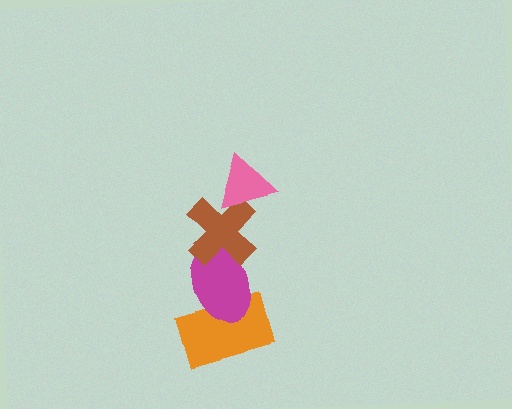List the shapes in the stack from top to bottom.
From top to bottom: the pink triangle, the brown cross, the magenta ellipse, the orange rectangle.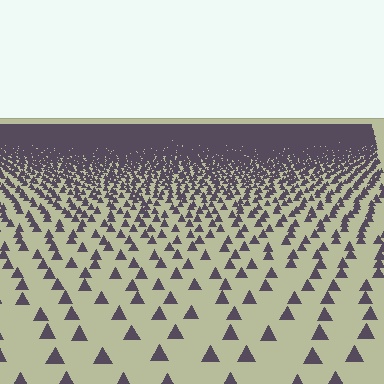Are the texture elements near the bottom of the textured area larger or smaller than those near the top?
Larger. Near the bottom, elements are closer to the viewer and appear at a bigger on-screen size.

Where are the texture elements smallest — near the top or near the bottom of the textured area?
Near the top.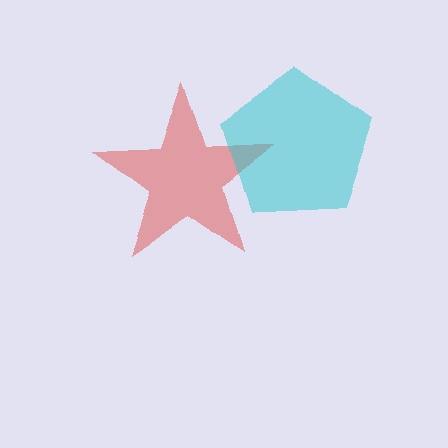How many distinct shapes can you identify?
There are 2 distinct shapes: a red star, a cyan pentagon.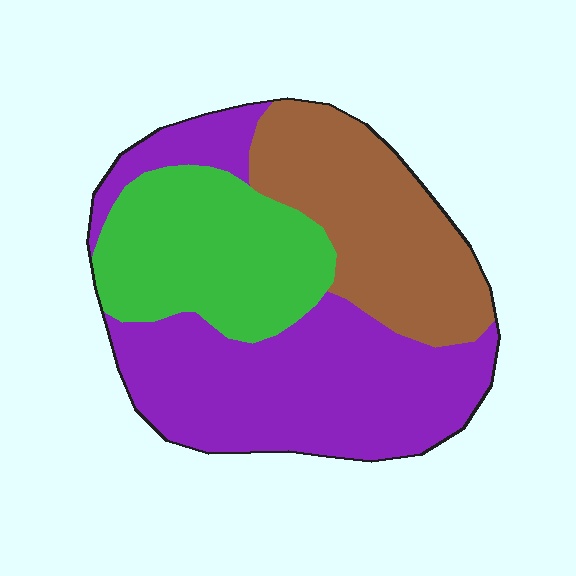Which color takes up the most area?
Purple, at roughly 45%.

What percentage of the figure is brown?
Brown covers roughly 30% of the figure.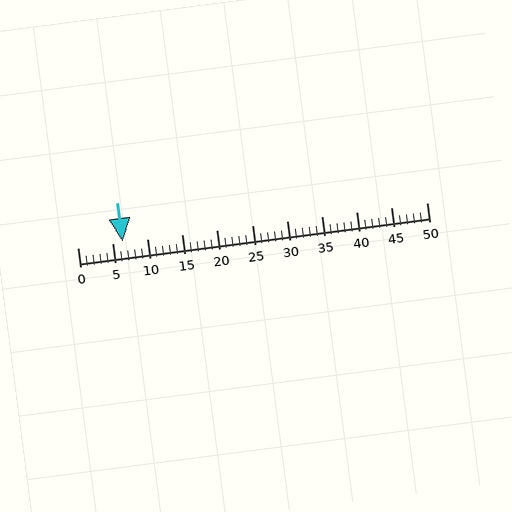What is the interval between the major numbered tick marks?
The major tick marks are spaced 5 units apart.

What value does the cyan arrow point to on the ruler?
The cyan arrow points to approximately 6.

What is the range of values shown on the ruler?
The ruler shows values from 0 to 50.